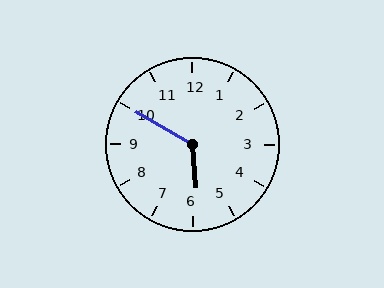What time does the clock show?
5:50.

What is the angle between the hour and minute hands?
Approximately 125 degrees.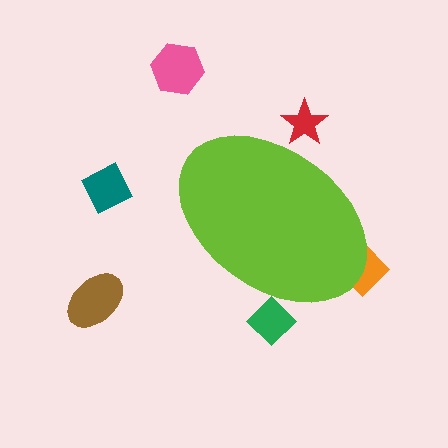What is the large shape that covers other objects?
A lime ellipse.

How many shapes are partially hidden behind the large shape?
3 shapes are partially hidden.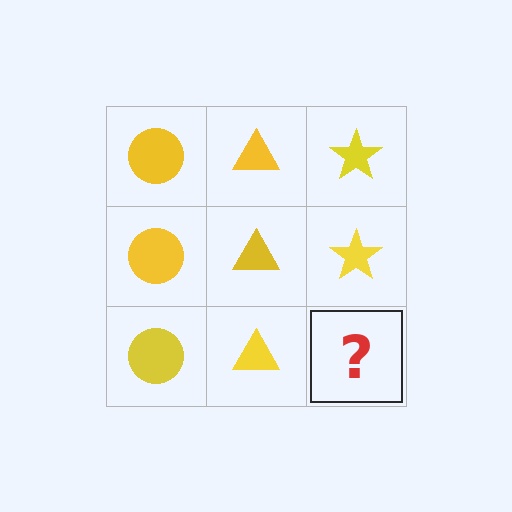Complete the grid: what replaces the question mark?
The question mark should be replaced with a yellow star.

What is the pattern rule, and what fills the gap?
The rule is that each column has a consistent shape. The gap should be filled with a yellow star.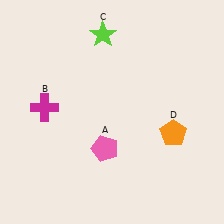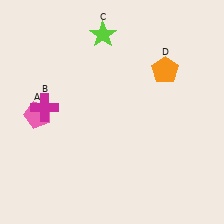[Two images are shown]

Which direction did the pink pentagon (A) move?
The pink pentagon (A) moved left.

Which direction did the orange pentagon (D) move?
The orange pentagon (D) moved up.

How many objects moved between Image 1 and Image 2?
2 objects moved between the two images.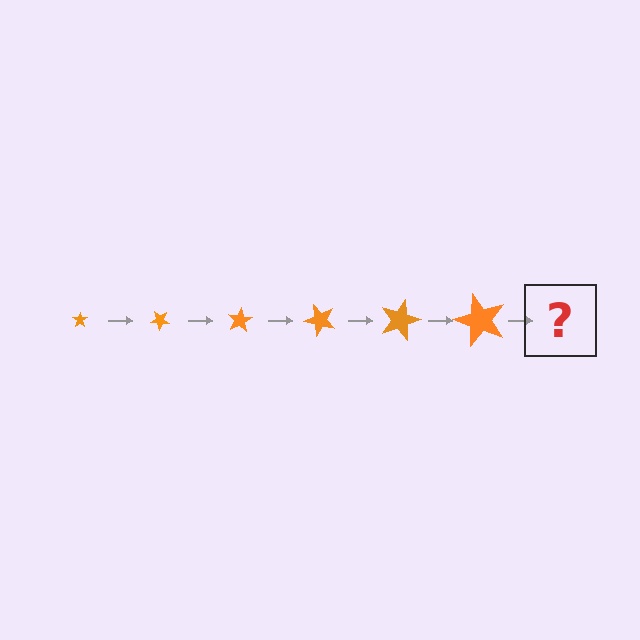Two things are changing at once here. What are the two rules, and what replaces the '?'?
The two rules are that the star grows larger each step and it rotates 40 degrees each step. The '?' should be a star, larger than the previous one and rotated 240 degrees from the start.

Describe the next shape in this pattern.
It should be a star, larger than the previous one and rotated 240 degrees from the start.